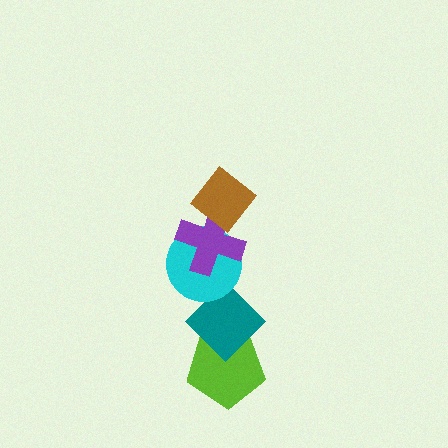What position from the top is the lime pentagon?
The lime pentagon is 5th from the top.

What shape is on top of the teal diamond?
The cyan circle is on top of the teal diamond.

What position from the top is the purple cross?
The purple cross is 2nd from the top.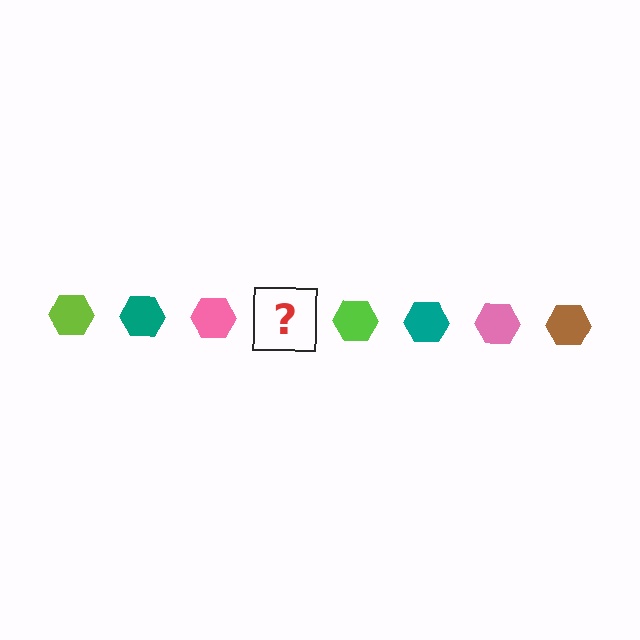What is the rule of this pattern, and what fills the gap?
The rule is that the pattern cycles through lime, teal, pink, brown hexagons. The gap should be filled with a brown hexagon.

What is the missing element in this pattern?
The missing element is a brown hexagon.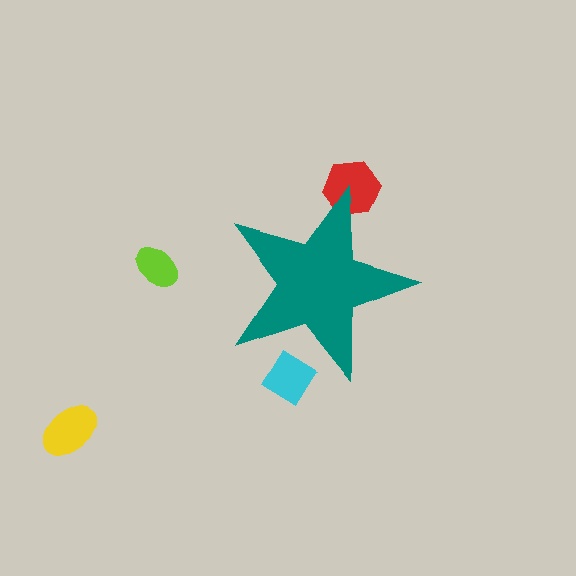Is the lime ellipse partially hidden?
No, the lime ellipse is fully visible.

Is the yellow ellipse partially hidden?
No, the yellow ellipse is fully visible.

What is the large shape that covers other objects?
A teal star.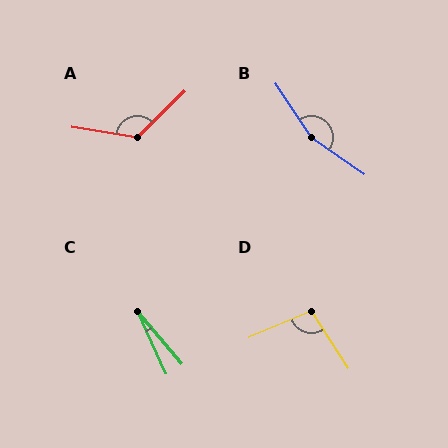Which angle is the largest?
B, at approximately 158 degrees.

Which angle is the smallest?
C, at approximately 16 degrees.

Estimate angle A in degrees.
Approximately 127 degrees.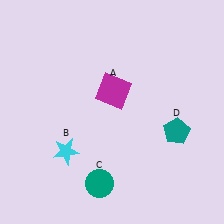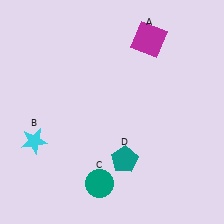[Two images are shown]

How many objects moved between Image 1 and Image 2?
3 objects moved between the two images.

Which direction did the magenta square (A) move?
The magenta square (A) moved up.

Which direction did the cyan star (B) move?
The cyan star (B) moved left.